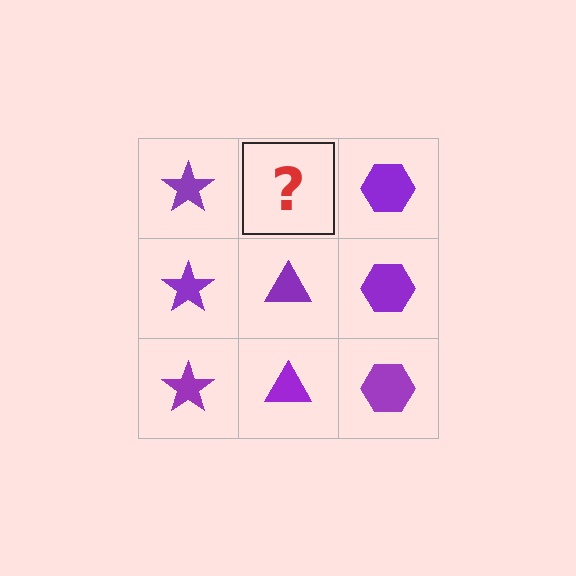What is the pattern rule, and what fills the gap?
The rule is that each column has a consistent shape. The gap should be filled with a purple triangle.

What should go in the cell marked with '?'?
The missing cell should contain a purple triangle.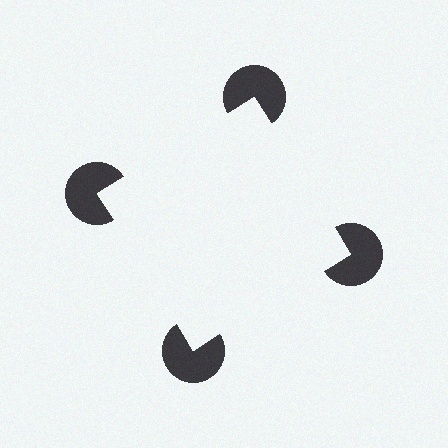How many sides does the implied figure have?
4 sides.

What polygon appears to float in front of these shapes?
An illusory square — its edges are inferred from the aligned wedge cuts in the pac-man discs, not physically drawn.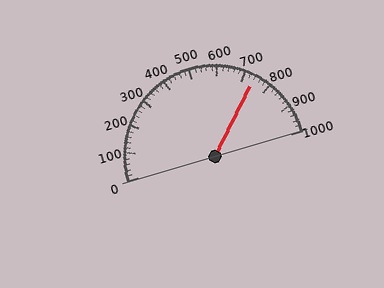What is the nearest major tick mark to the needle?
The nearest major tick mark is 700.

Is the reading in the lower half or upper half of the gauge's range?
The reading is in the upper half of the range (0 to 1000).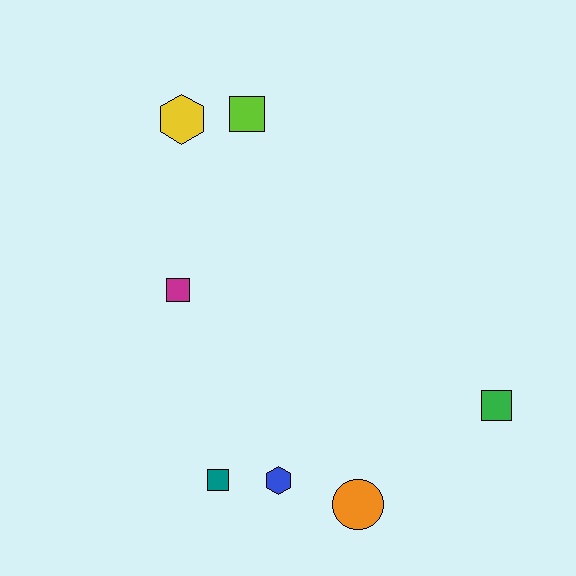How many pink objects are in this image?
There are no pink objects.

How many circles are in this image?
There is 1 circle.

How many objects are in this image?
There are 7 objects.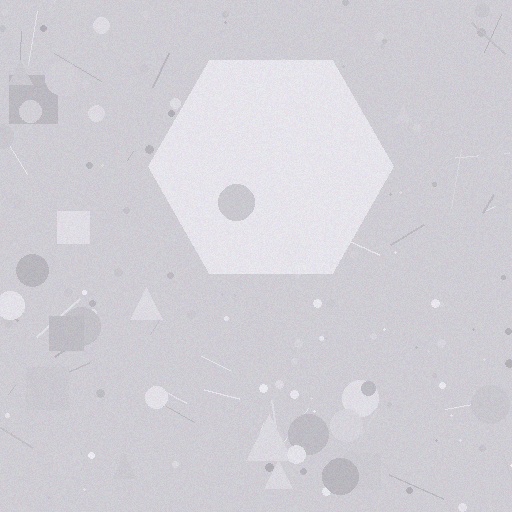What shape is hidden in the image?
A hexagon is hidden in the image.